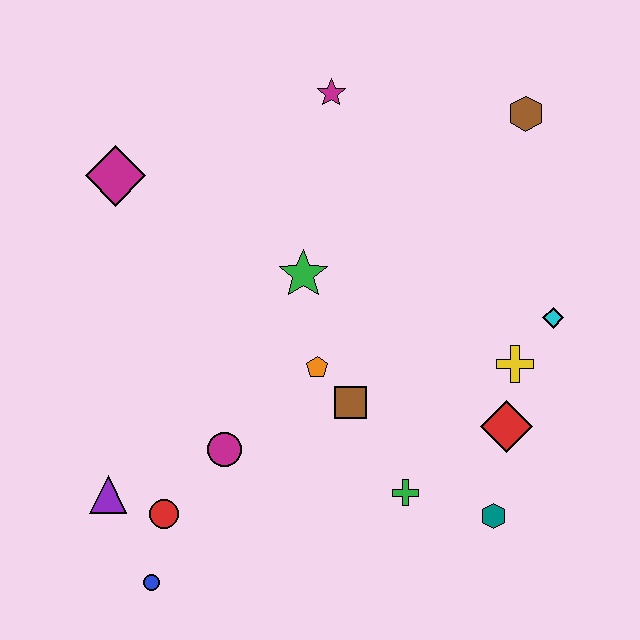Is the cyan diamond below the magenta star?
Yes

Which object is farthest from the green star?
The blue circle is farthest from the green star.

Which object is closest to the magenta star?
The green star is closest to the magenta star.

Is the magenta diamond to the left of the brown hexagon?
Yes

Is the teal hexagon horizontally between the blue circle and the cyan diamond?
Yes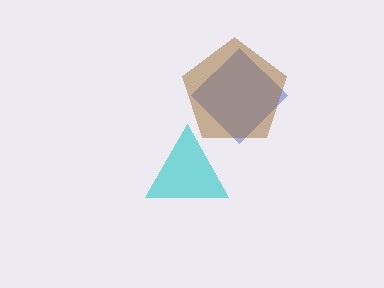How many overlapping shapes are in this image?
There are 3 overlapping shapes in the image.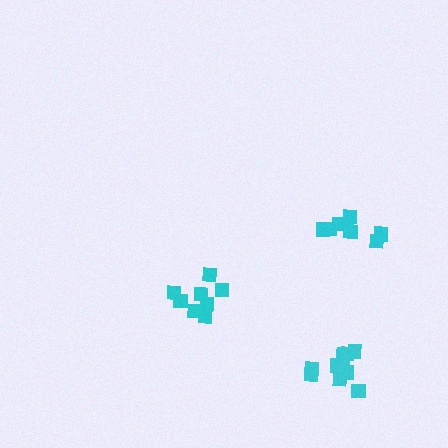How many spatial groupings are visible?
There are 3 spatial groupings.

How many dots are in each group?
Group 1: 8 dots, Group 2: 8 dots, Group 3: 10 dots (26 total).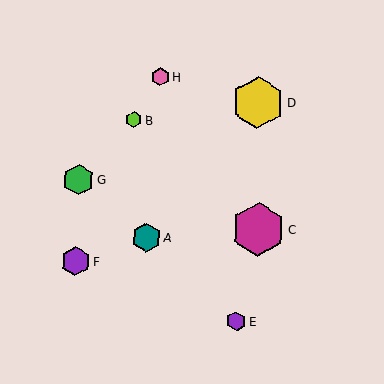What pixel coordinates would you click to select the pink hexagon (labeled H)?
Click at (160, 77) to select the pink hexagon H.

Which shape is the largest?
The magenta hexagon (labeled C) is the largest.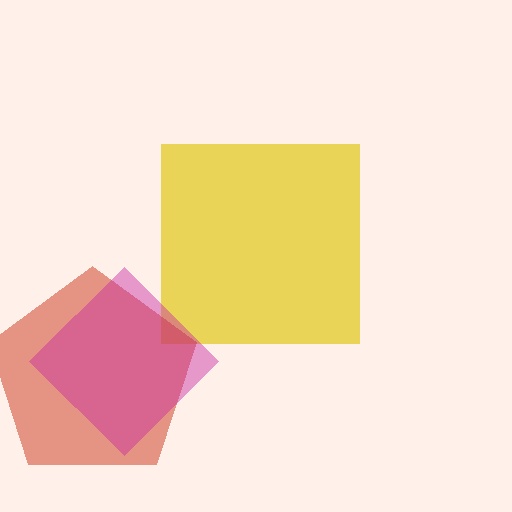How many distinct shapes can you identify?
There are 3 distinct shapes: a yellow square, a red pentagon, a magenta diamond.